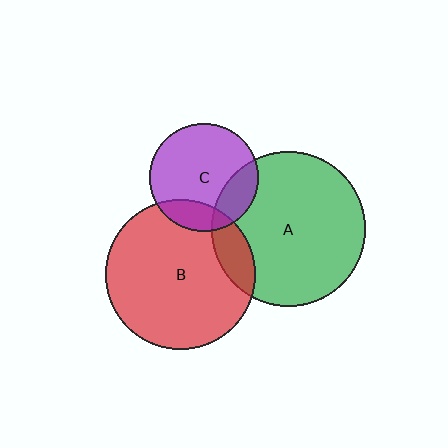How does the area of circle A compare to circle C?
Approximately 2.0 times.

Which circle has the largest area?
Circle A (green).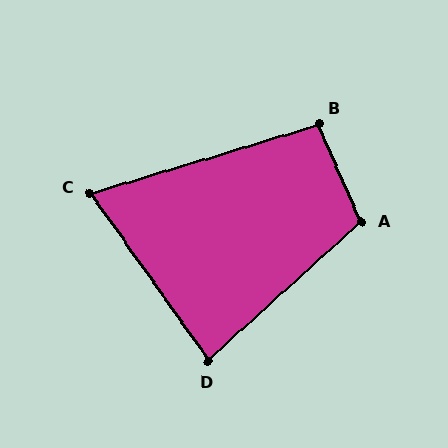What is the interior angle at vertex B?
Approximately 97 degrees (obtuse).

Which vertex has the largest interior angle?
A, at approximately 109 degrees.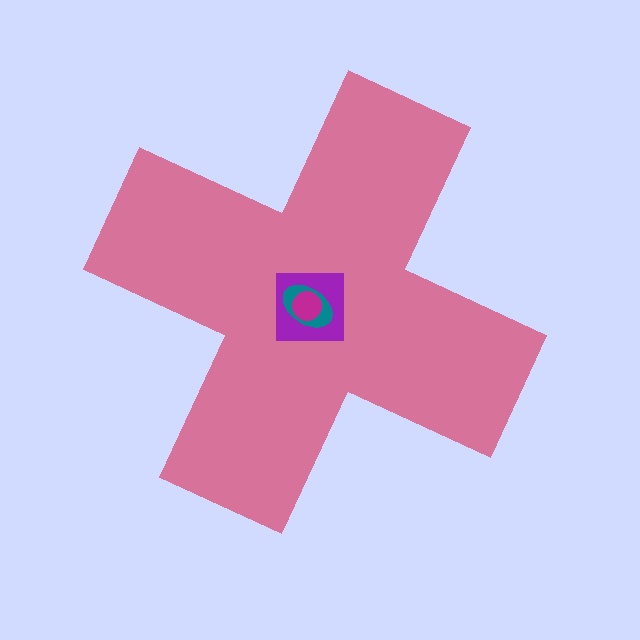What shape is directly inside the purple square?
The teal ellipse.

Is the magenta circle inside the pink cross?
Yes.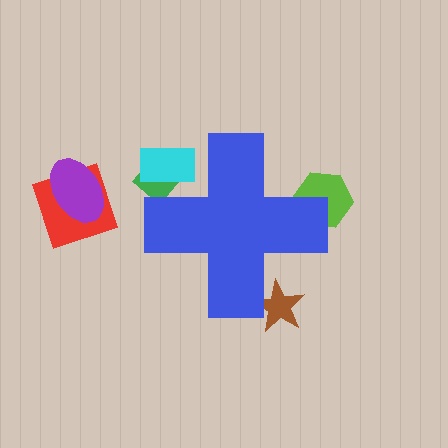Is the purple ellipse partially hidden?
No, the purple ellipse is fully visible.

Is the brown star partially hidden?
Yes, the brown star is partially hidden behind the blue cross.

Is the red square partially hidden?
No, the red square is fully visible.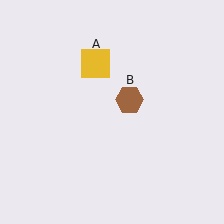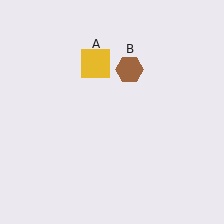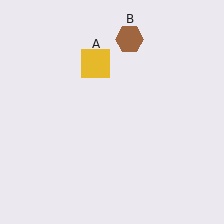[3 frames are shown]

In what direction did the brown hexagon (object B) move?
The brown hexagon (object B) moved up.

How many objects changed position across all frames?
1 object changed position: brown hexagon (object B).